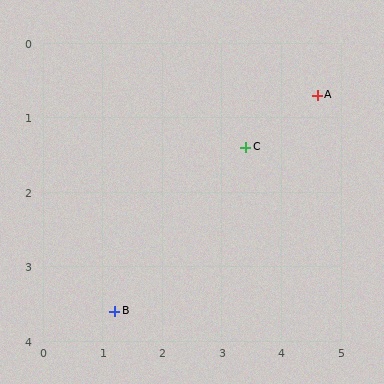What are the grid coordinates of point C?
Point C is at approximately (3.4, 1.4).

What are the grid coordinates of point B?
Point B is at approximately (1.2, 3.6).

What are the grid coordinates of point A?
Point A is at approximately (4.6, 0.7).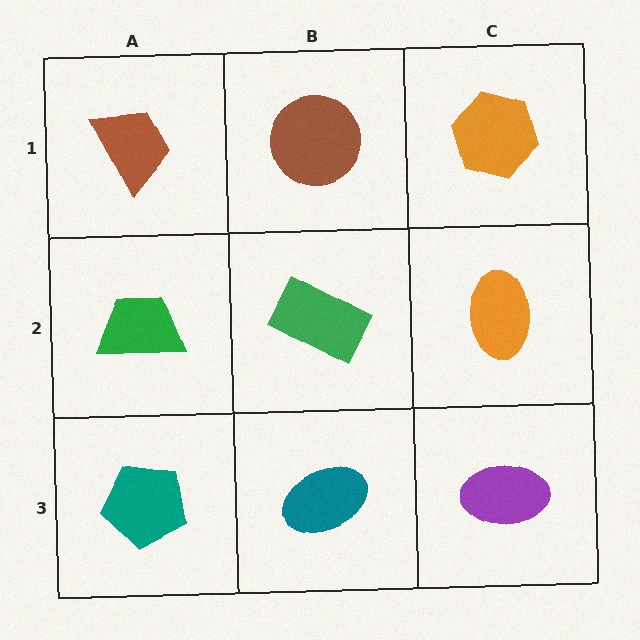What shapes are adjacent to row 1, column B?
A green rectangle (row 2, column B), a brown trapezoid (row 1, column A), an orange hexagon (row 1, column C).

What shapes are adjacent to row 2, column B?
A brown circle (row 1, column B), a teal ellipse (row 3, column B), a green trapezoid (row 2, column A), an orange ellipse (row 2, column C).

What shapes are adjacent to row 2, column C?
An orange hexagon (row 1, column C), a purple ellipse (row 3, column C), a green rectangle (row 2, column B).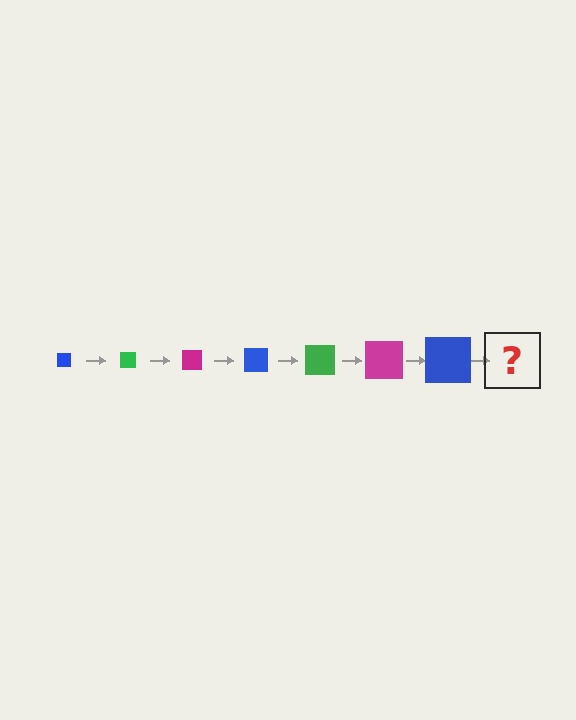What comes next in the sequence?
The next element should be a green square, larger than the previous one.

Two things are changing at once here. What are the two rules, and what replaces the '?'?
The two rules are that the square grows larger each step and the color cycles through blue, green, and magenta. The '?' should be a green square, larger than the previous one.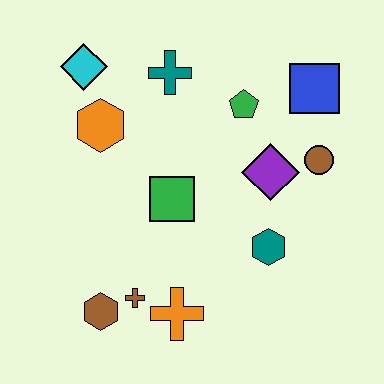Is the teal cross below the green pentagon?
No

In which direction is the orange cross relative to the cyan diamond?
The orange cross is below the cyan diamond.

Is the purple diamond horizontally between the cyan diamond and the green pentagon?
No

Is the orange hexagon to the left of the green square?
Yes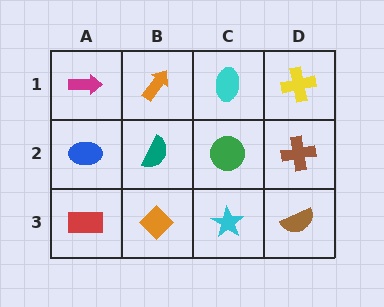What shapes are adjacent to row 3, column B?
A teal semicircle (row 2, column B), a red rectangle (row 3, column A), a cyan star (row 3, column C).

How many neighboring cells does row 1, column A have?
2.